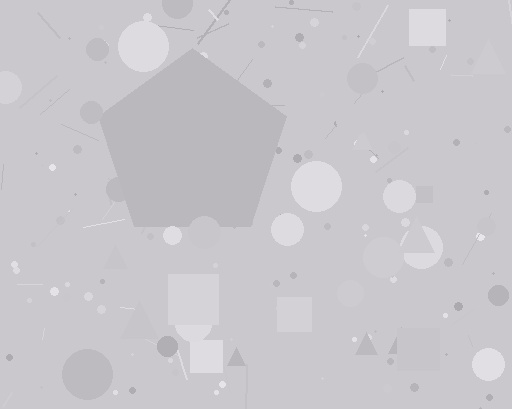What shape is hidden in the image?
A pentagon is hidden in the image.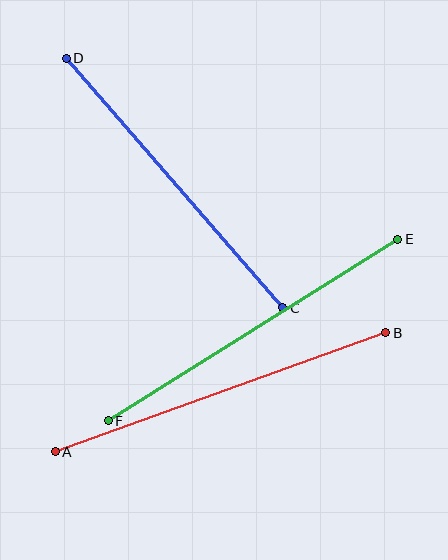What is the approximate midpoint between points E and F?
The midpoint is at approximately (253, 330) pixels.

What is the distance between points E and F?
The distance is approximately 342 pixels.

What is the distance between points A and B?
The distance is approximately 352 pixels.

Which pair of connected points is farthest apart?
Points A and B are farthest apart.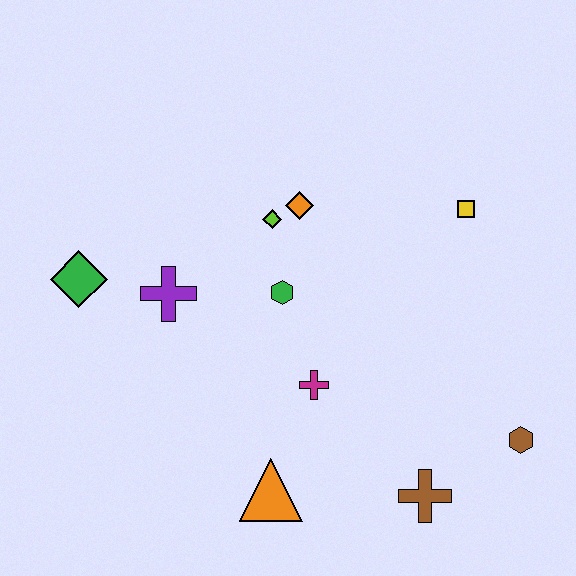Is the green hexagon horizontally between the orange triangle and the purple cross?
No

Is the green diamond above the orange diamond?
No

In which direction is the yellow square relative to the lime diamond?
The yellow square is to the right of the lime diamond.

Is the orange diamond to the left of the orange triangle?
No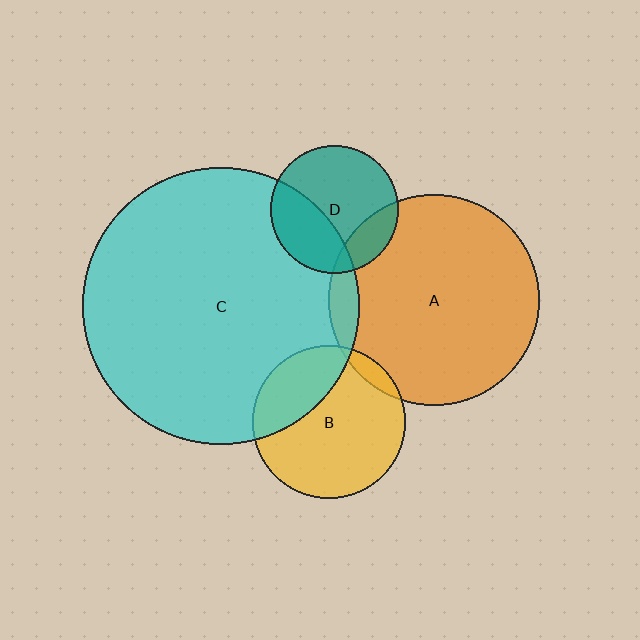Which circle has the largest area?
Circle C (cyan).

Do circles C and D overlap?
Yes.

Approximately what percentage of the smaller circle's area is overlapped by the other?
Approximately 35%.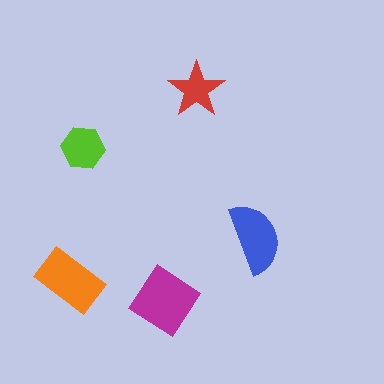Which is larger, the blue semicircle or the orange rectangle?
The orange rectangle.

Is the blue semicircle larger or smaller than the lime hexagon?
Larger.